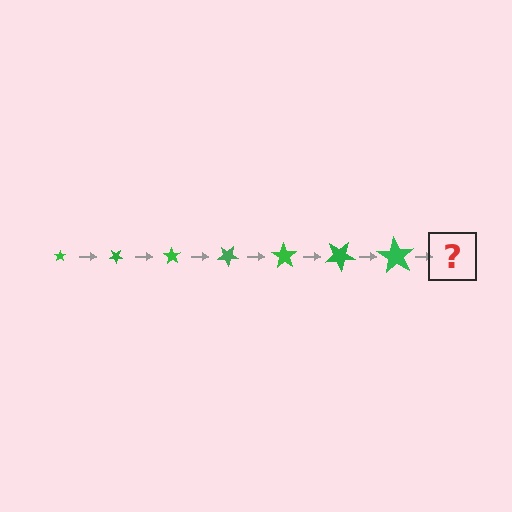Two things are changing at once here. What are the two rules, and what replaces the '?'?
The two rules are that the star grows larger each step and it rotates 35 degrees each step. The '?' should be a star, larger than the previous one and rotated 245 degrees from the start.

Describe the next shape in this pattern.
It should be a star, larger than the previous one and rotated 245 degrees from the start.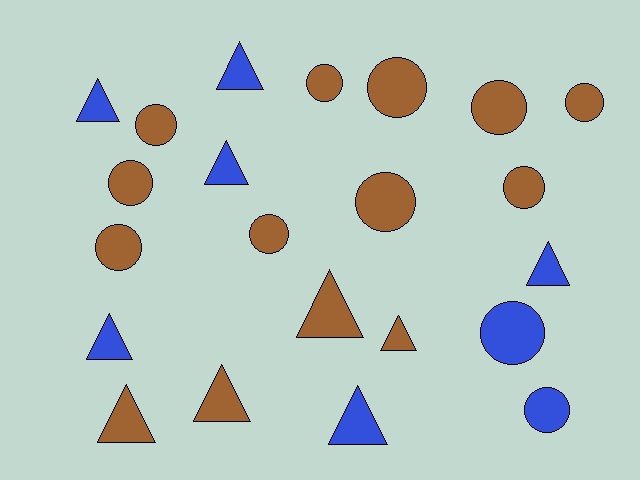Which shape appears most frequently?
Circle, with 12 objects.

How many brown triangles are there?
There are 4 brown triangles.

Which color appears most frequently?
Brown, with 14 objects.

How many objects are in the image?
There are 22 objects.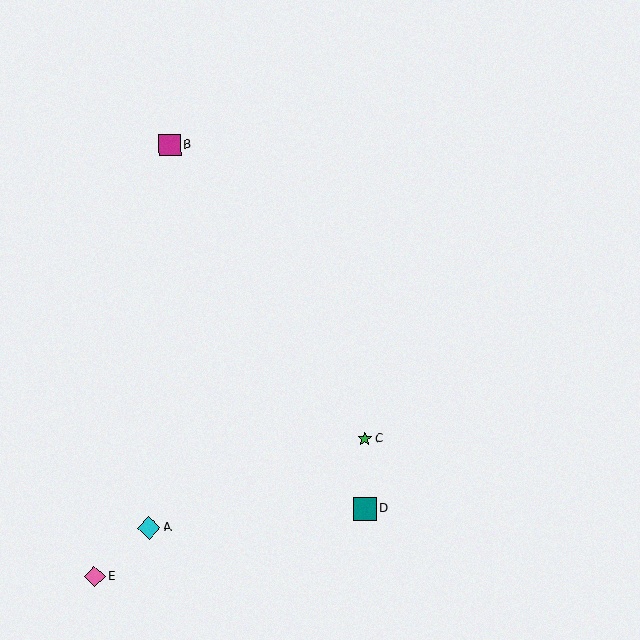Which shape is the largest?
The teal square (labeled D) is the largest.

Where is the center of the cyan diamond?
The center of the cyan diamond is at (149, 528).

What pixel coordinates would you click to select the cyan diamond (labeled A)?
Click at (149, 528) to select the cyan diamond A.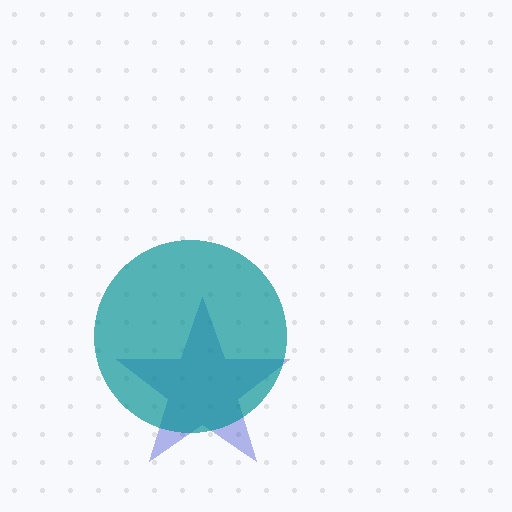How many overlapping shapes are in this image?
There are 2 overlapping shapes in the image.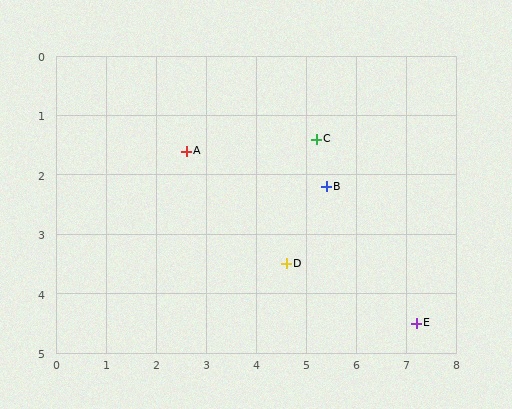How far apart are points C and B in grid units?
Points C and B are about 0.8 grid units apart.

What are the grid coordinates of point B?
Point B is at approximately (5.4, 2.2).